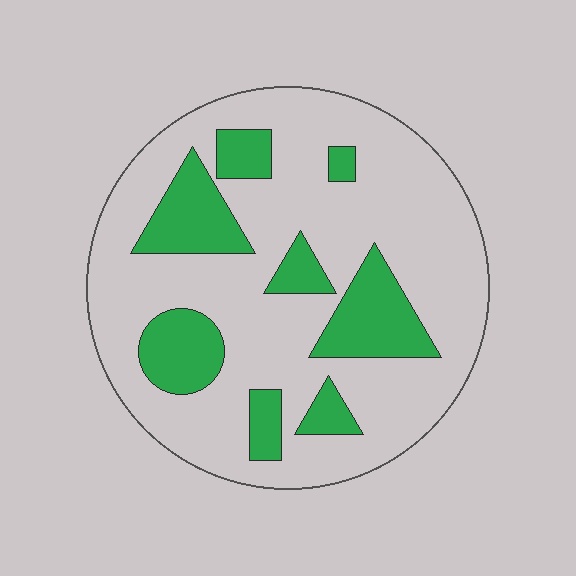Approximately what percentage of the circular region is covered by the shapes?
Approximately 25%.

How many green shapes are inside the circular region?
8.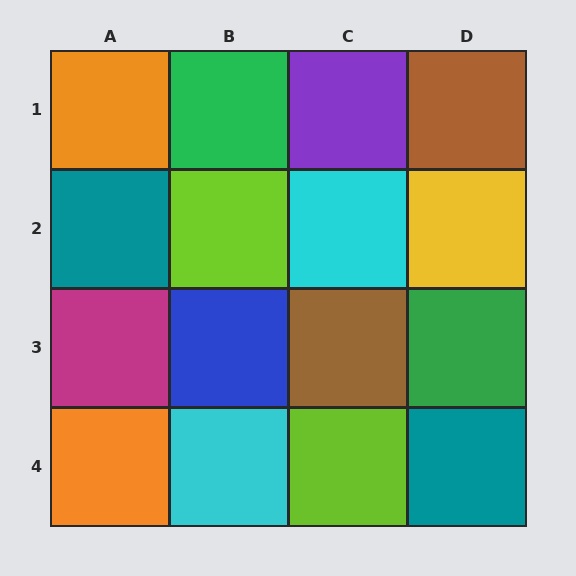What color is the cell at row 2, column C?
Cyan.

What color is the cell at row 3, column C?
Brown.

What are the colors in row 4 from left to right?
Orange, cyan, lime, teal.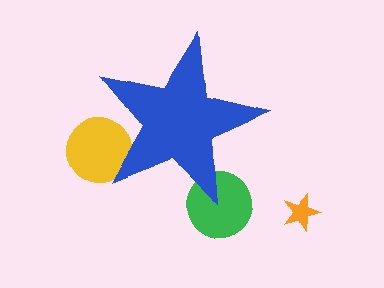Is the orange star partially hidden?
No, the orange star is fully visible.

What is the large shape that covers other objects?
A blue star.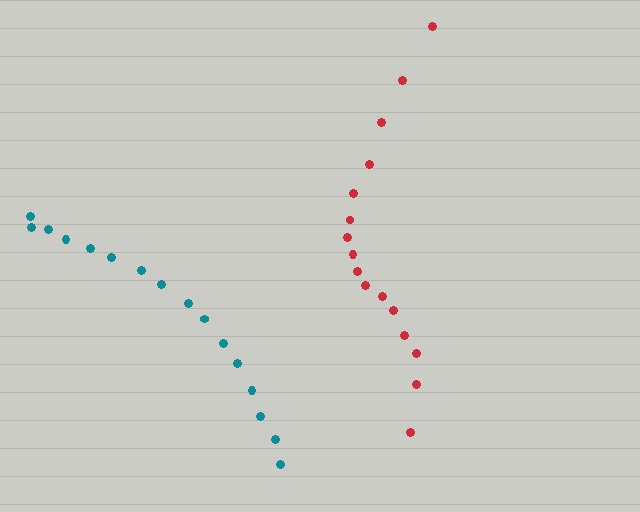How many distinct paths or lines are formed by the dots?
There are 2 distinct paths.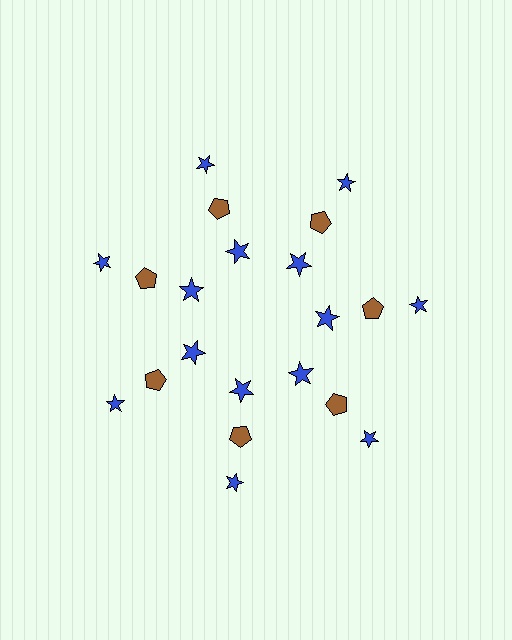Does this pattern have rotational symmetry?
Yes, this pattern has 7-fold rotational symmetry. It looks the same after rotating 51 degrees around the center.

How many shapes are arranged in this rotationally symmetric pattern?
There are 21 shapes, arranged in 7 groups of 3.